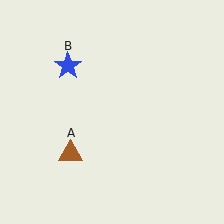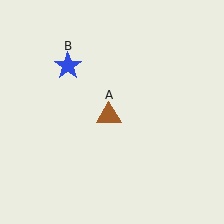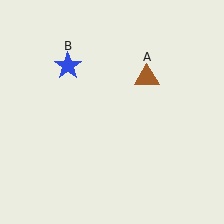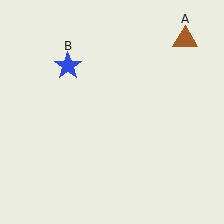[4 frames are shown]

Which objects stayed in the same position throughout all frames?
Blue star (object B) remained stationary.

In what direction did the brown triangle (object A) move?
The brown triangle (object A) moved up and to the right.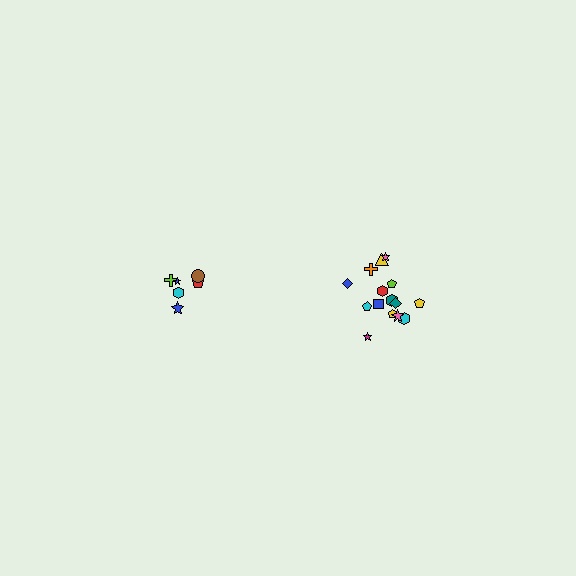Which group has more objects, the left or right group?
The right group.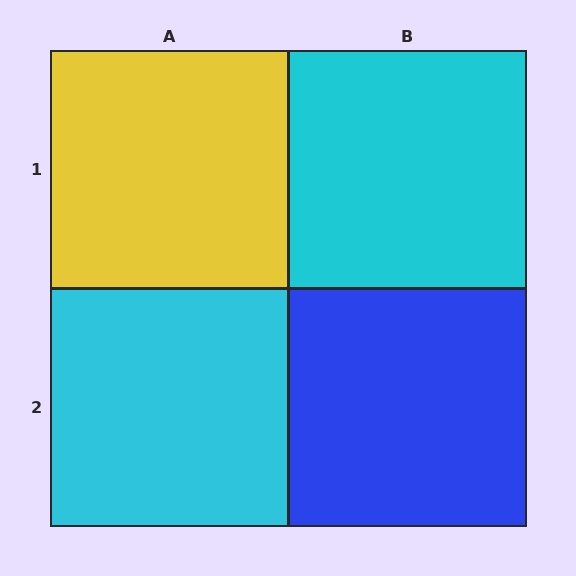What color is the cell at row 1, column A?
Yellow.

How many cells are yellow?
1 cell is yellow.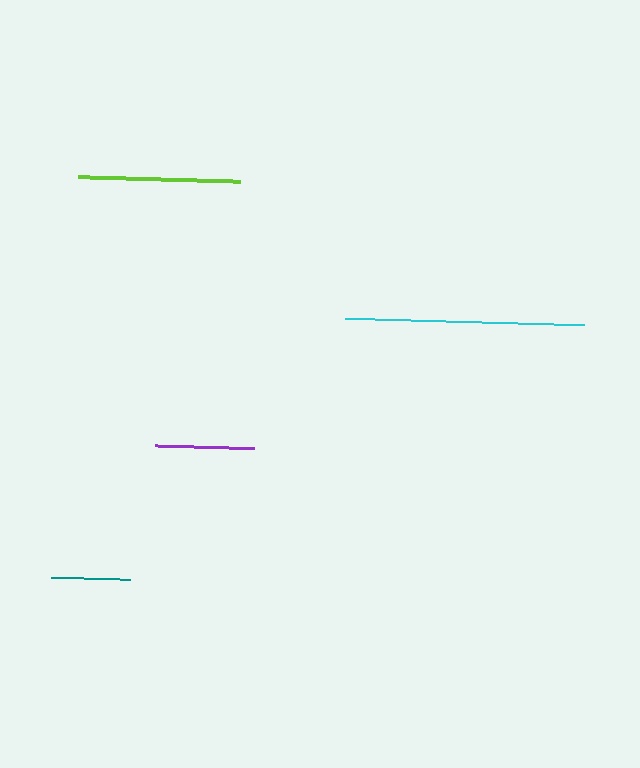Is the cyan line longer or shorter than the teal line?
The cyan line is longer than the teal line.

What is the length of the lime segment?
The lime segment is approximately 162 pixels long.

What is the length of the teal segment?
The teal segment is approximately 79 pixels long.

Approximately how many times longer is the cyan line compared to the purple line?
The cyan line is approximately 2.4 times the length of the purple line.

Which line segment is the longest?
The cyan line is the longest at approximately 239 pixels.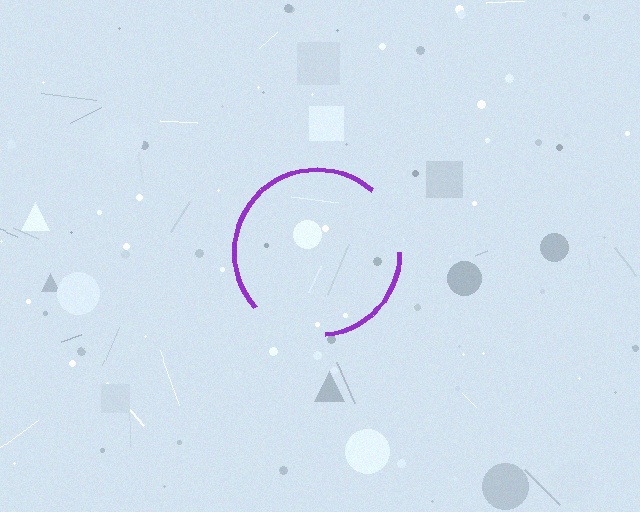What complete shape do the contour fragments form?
The contour fragments form a circle.